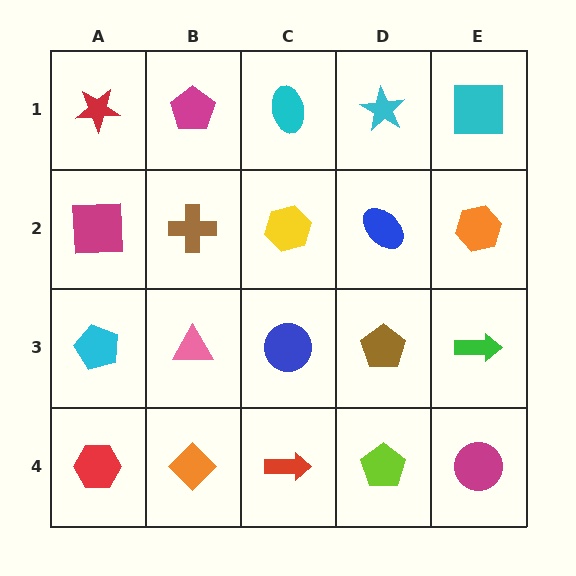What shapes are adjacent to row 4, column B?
A pink triangle (row 3, column B), a red hexagon (row 4, column A), a red arrow (row 4, column C).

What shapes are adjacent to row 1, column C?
A yellow hexagon (row 2, column C), a magenta pentagon (row 1, column B), a cyan star (row 1, column D).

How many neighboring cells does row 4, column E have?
2.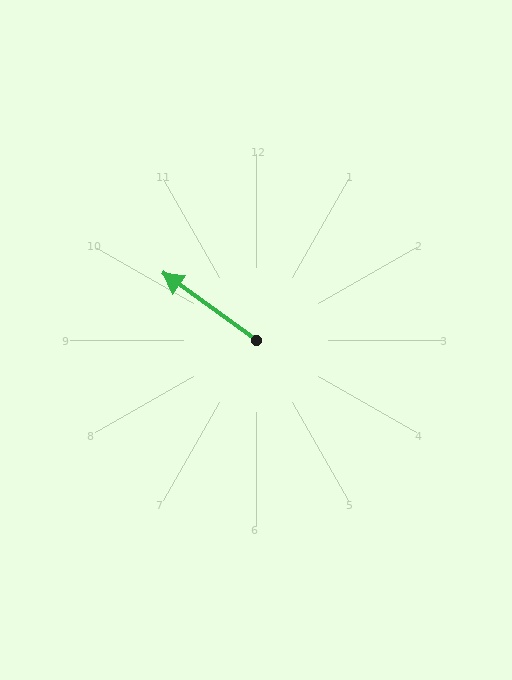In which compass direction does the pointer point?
Northwest.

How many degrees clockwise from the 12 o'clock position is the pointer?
Approximately 306 degrees.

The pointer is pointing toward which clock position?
Roughly 10 o'clock.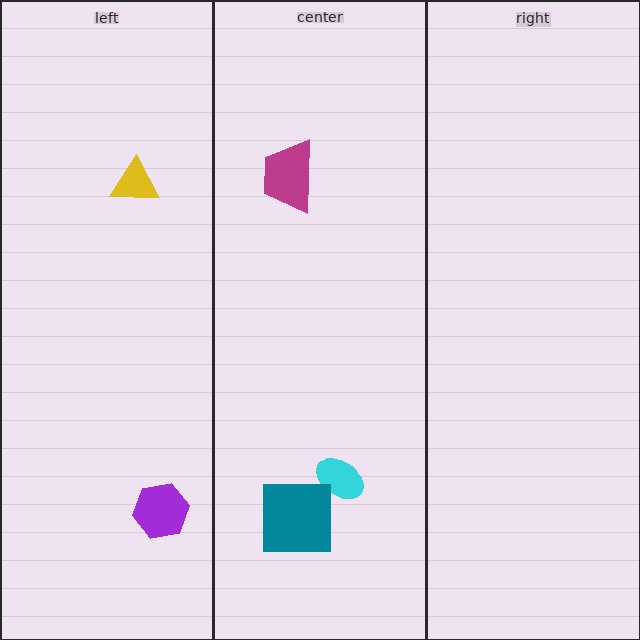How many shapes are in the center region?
3.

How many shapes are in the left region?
2.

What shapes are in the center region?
The cyan ellipse, the magenta trapezoid, the teal square.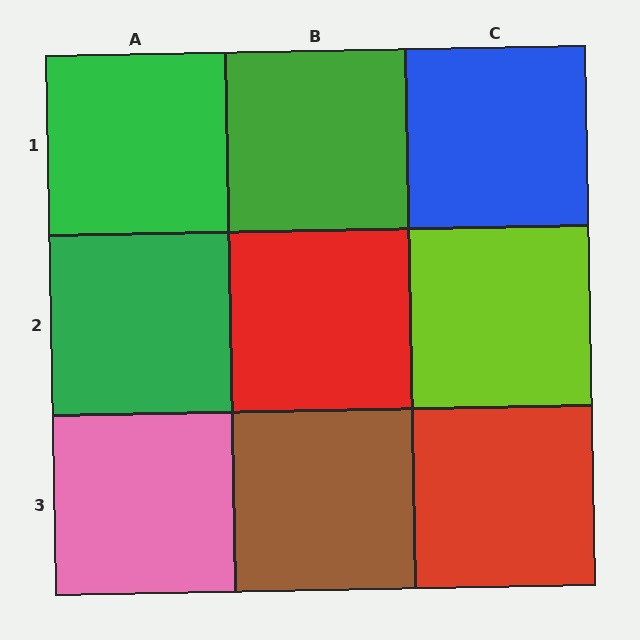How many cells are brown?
1 cell is brown.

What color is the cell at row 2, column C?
Lime.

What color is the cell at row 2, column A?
Green.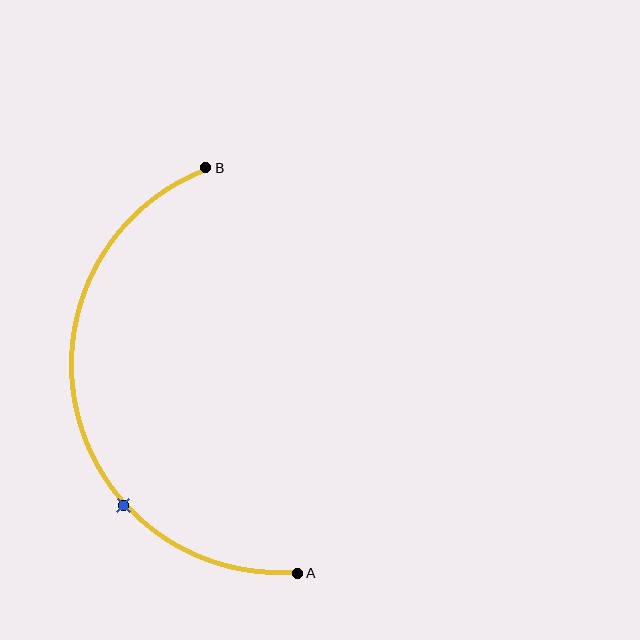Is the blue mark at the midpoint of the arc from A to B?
No. The blue mark lies on the arc but is closer to endpoint A. The arc midpoint would be at the point on the curve equidistant along the arc from both A and B.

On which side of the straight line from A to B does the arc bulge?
The arc bulges to the left of the straight line connecting A and B.